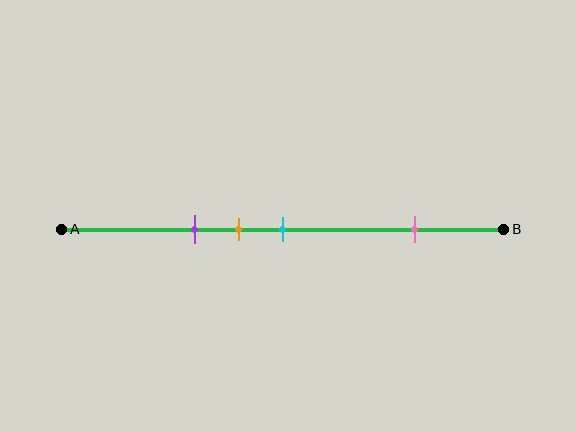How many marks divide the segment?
There are 4 marks dividing the segment.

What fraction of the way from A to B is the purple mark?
The purple mark is approximately 30% (0.3) of the way from A to B.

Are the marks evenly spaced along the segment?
No, the marks are not evenly spaced.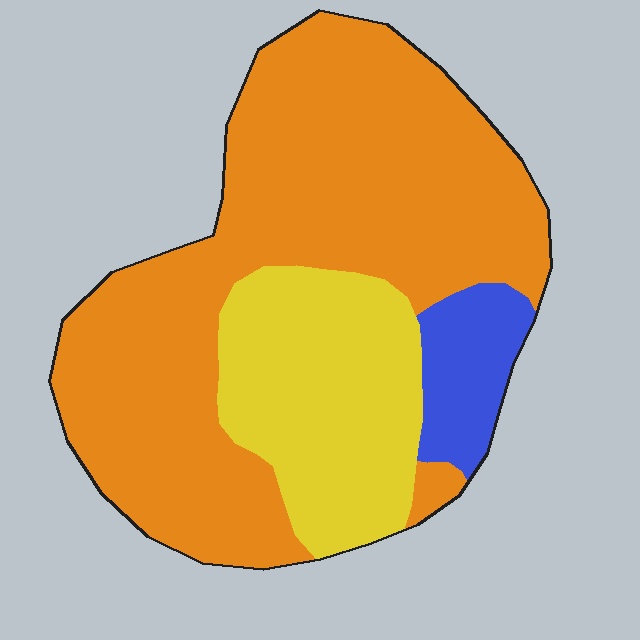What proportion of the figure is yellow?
Yellow covers roughly 25% of the figure.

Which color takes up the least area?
Blue, at roughly 10%.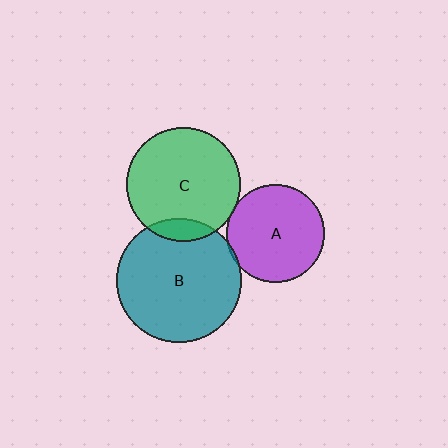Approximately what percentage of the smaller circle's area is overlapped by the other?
Approximately 10%.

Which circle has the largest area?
Circle B (teal).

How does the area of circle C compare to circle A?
Approximately 1.4 times.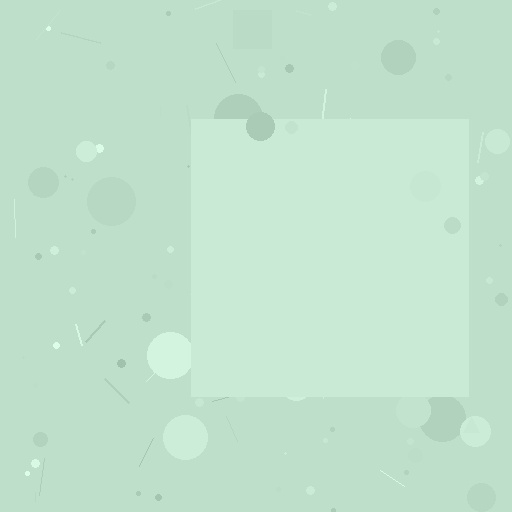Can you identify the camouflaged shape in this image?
The camouflaged shape is a square.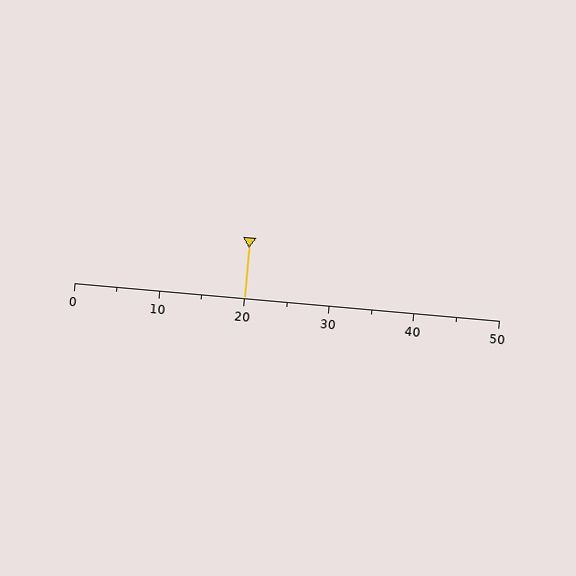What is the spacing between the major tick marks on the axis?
The major ticks are spaced 10 apart.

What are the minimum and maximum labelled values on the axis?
The axis runs from 0 to 50.